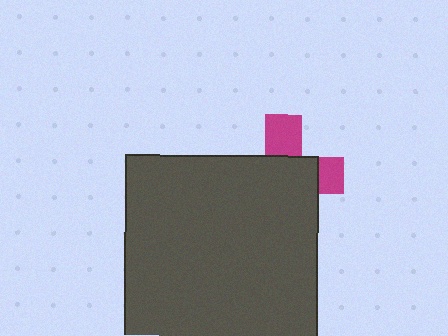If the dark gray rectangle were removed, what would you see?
You would see the complete magenta cross.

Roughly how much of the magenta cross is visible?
A small part of it is visible (roughly 32%).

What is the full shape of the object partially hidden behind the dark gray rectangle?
The partially hidden object is a magenta cross.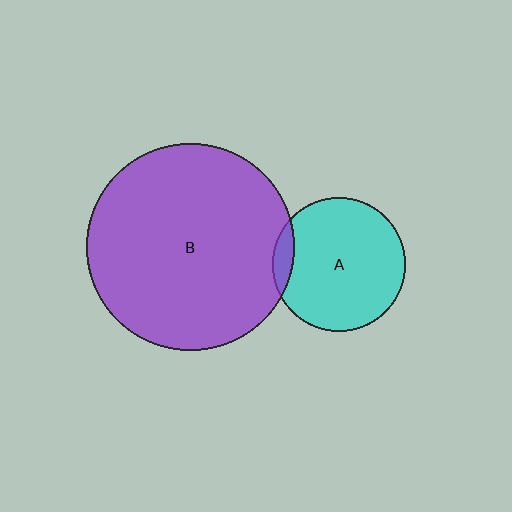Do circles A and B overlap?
Yes.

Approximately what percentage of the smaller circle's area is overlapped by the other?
Approximately 10%.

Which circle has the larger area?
Circle B (purple).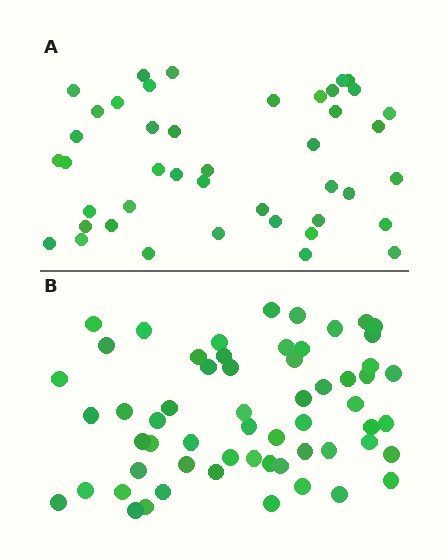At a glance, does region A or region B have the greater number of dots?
Region B (the bottom region) has more dots.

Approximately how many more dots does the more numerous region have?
Region B has approximately 15 more dots than region A.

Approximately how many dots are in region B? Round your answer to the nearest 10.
About 60 dots. (The exact count is 59, which rounds to 60.)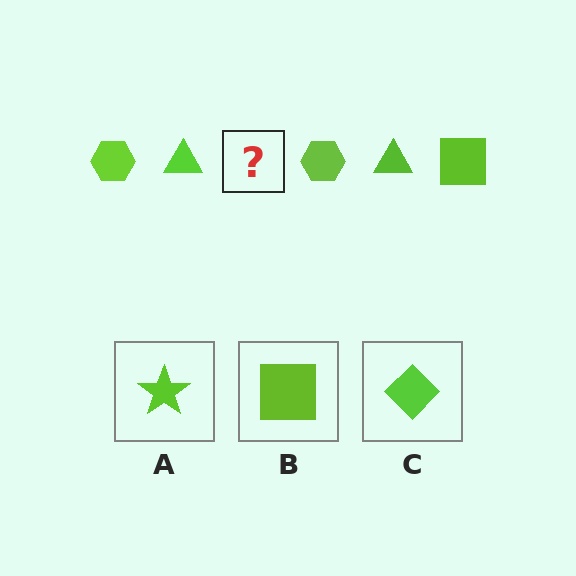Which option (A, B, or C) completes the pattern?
B.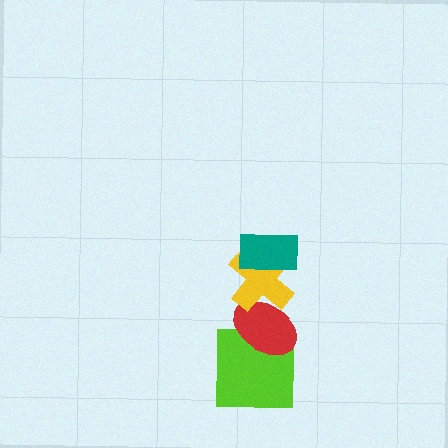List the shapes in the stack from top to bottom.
From top to bottom: the teal rectangle, the yellow cross, the red ellipse, the lime square.